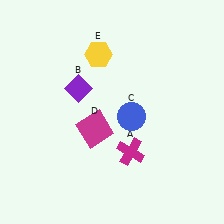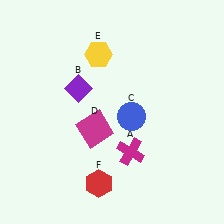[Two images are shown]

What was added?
A red hexagon (F) was added in Image 2.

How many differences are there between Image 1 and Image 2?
There is 1 difference between the two images.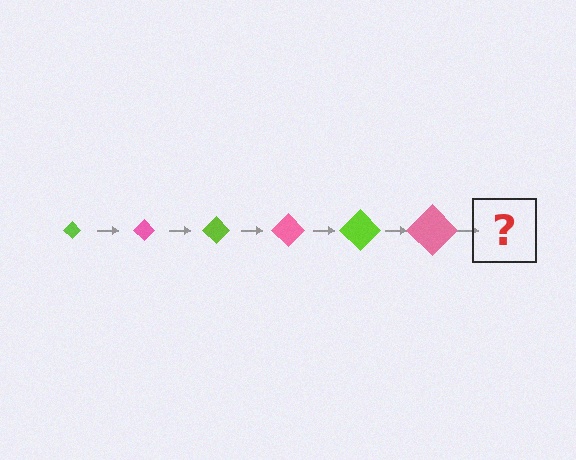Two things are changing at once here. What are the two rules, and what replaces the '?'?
The two rules are that the diamond grows larger each step and the color cycles through lime and pink. The '?' should be a lime diamond, larger than the previous one.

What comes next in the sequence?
The next element should be a lime diamond, larger than the previous one.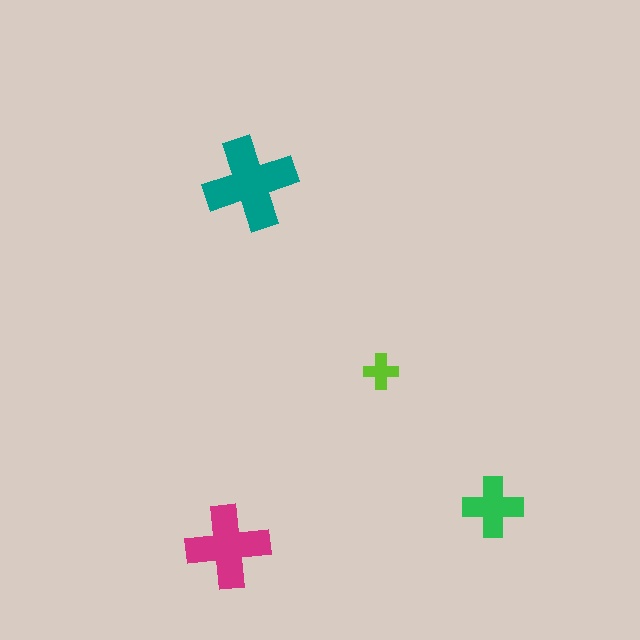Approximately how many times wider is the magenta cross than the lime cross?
About 2.5 times wider.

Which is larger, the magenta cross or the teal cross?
The teal one.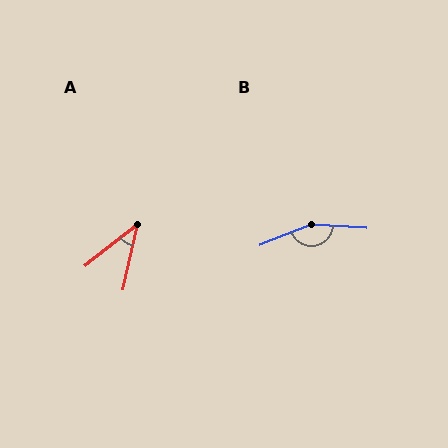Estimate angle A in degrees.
Approximately 39 degrees.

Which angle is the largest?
B, at approximately 155 degrees.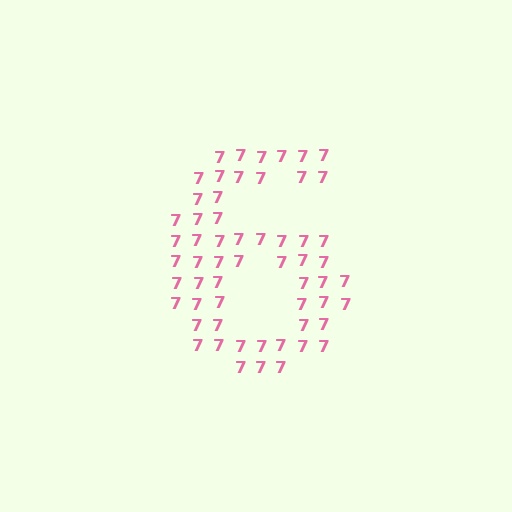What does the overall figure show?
The overall figure shows the digit 6.